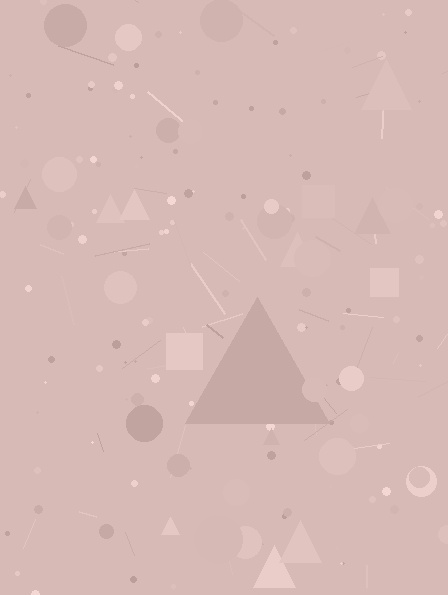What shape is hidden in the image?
A triangle is hidden in the image.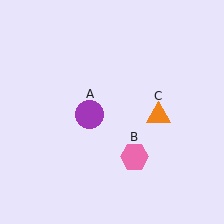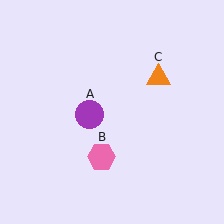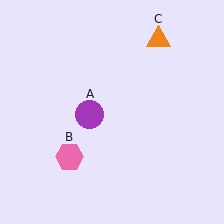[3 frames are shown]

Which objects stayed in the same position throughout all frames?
Purple circle (object A) remained stationary.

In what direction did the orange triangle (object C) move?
The orange triangle (object C) moved up.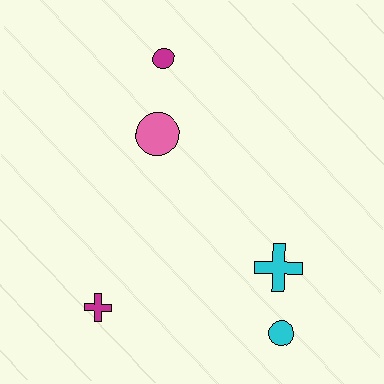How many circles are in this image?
There are 3 circles.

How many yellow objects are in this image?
There are no yellow objects.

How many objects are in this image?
There are 5 objects.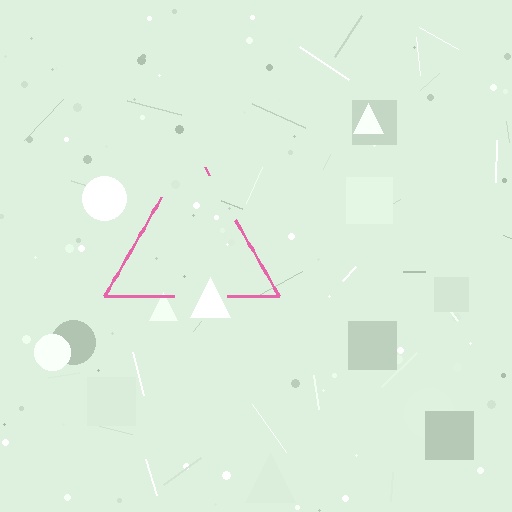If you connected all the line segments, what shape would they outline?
They would outline a triangle.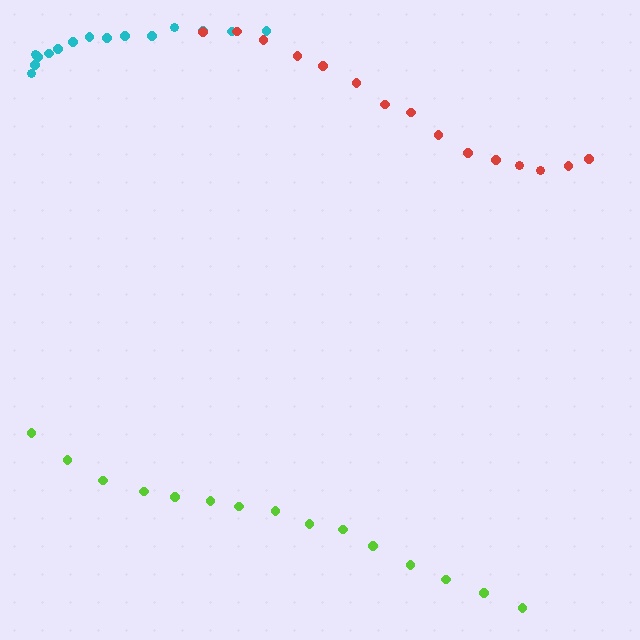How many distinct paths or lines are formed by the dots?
There are 3 distinct paths.